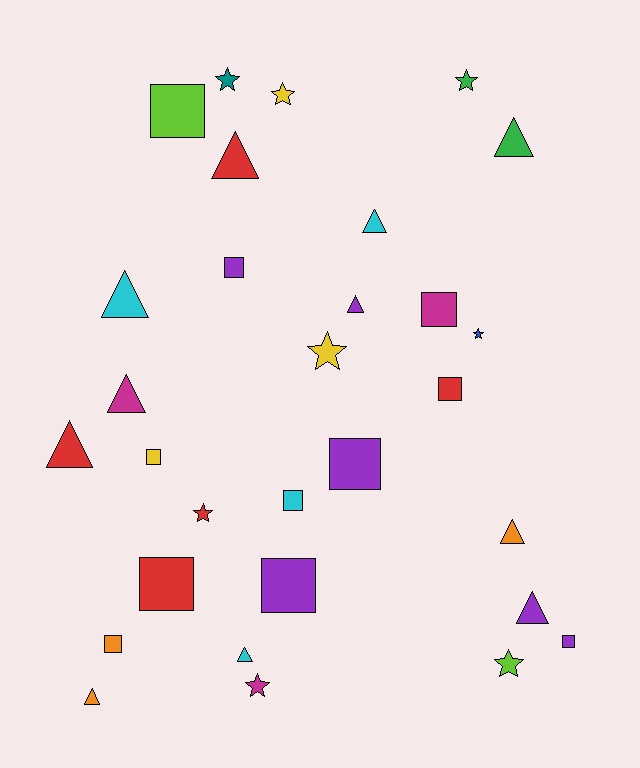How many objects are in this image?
There are 30 objects.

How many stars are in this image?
There are 8 stars.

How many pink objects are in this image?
There are no pink objects.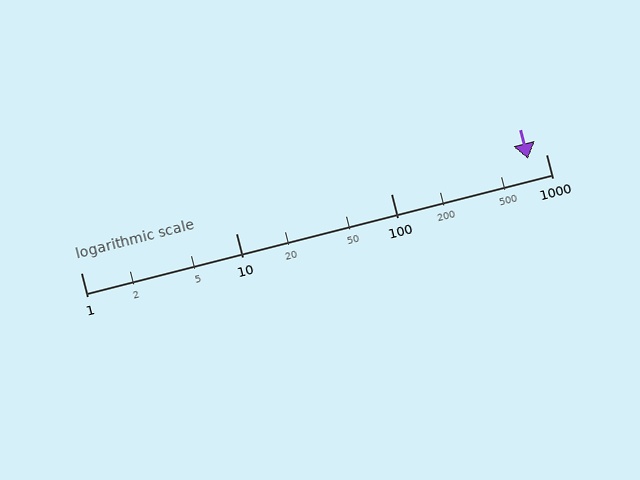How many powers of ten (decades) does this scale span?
The scale spans 3 decades, from 1 to 1000.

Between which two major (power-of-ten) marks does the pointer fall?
The pointer is between 100 and 1000.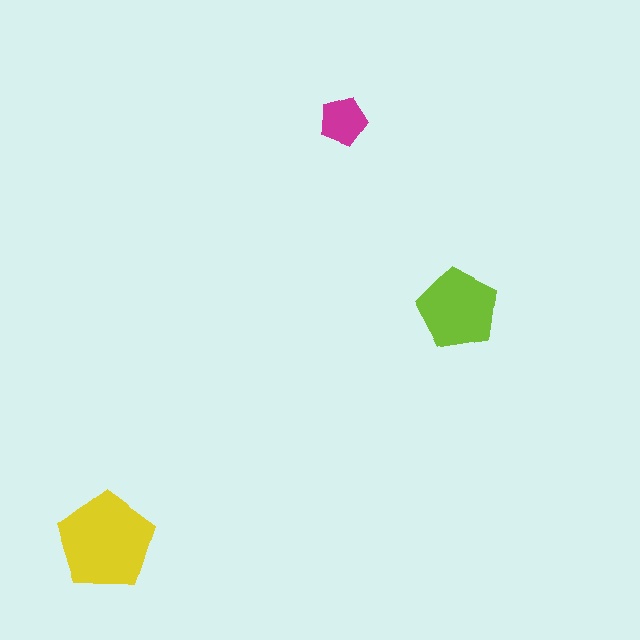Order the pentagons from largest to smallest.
the yellow one, the lime one, the magenta one.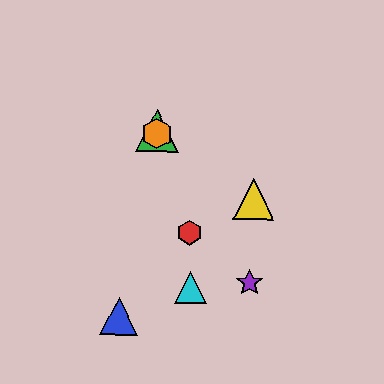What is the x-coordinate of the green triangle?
The green triangle is at x≈157.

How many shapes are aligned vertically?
2 shapes (the green triangle, the orange hexagon) are aligned vertically.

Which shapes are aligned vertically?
The green triangle, the orange hexagon are aligned vertically.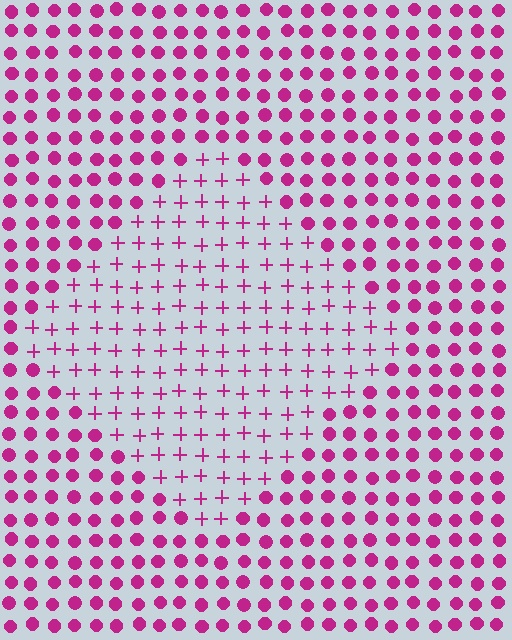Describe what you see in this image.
The image is filled with small magenta elements arranged in a uniform grid. A diamond-shaped region contains plus signs, while the surrounding area contains circles. The boundary is defined purely by the change in element shape.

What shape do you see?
I see a diamond.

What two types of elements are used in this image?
The image uses plus signs inside the diamond region and circles outside it.